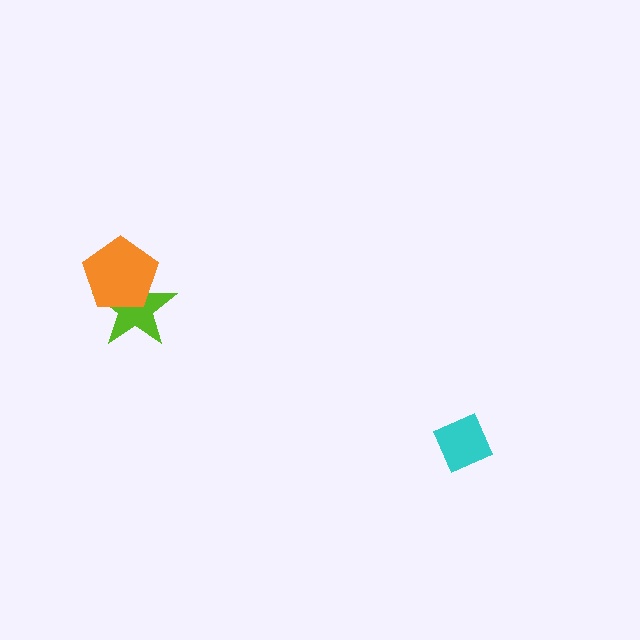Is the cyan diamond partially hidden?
No, no other shape covers it.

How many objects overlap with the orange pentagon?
1 object overlaps with the orange pentagon.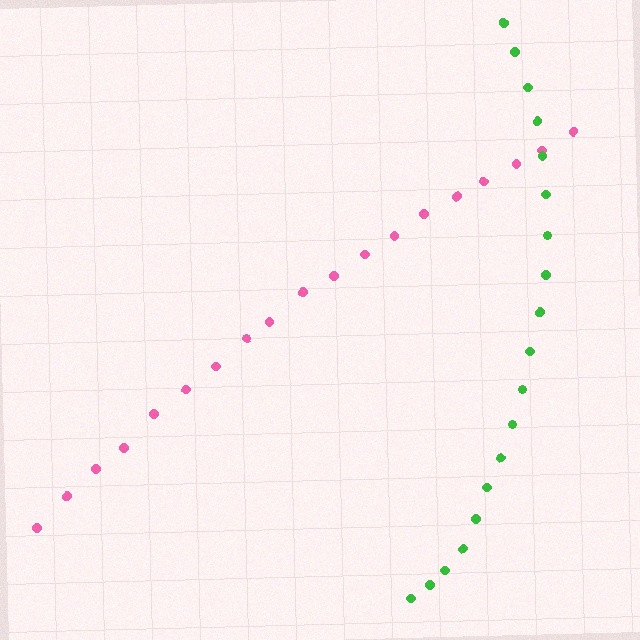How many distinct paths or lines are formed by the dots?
There are 2 distinct paths.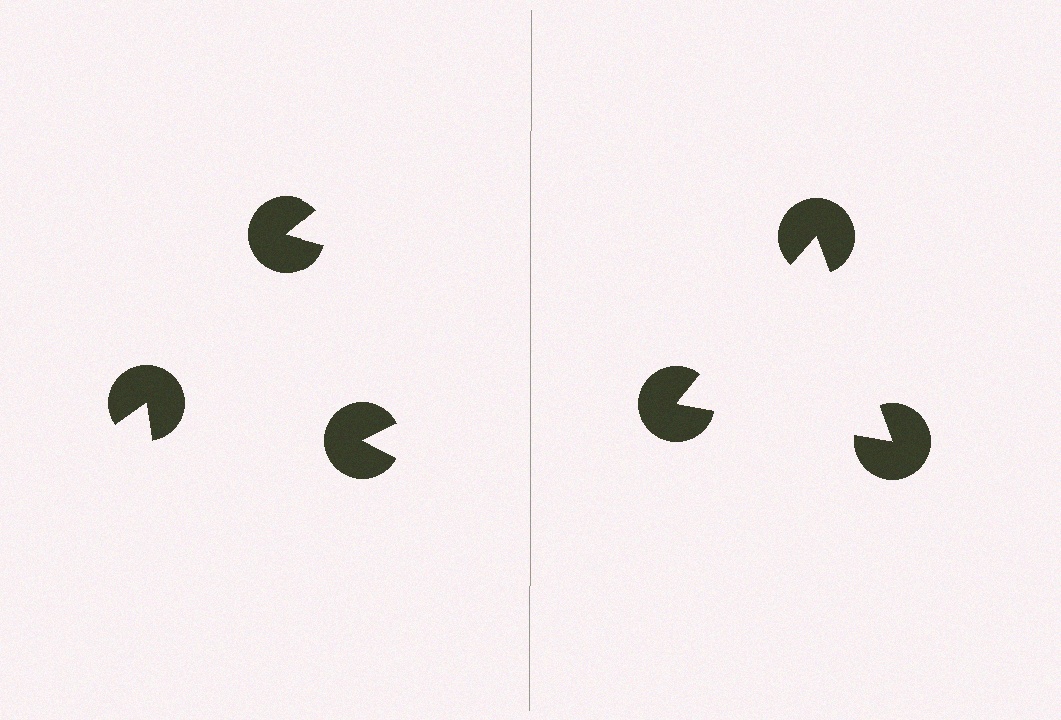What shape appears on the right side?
An illusory triangle.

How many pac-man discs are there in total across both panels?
6 — 3 on each side.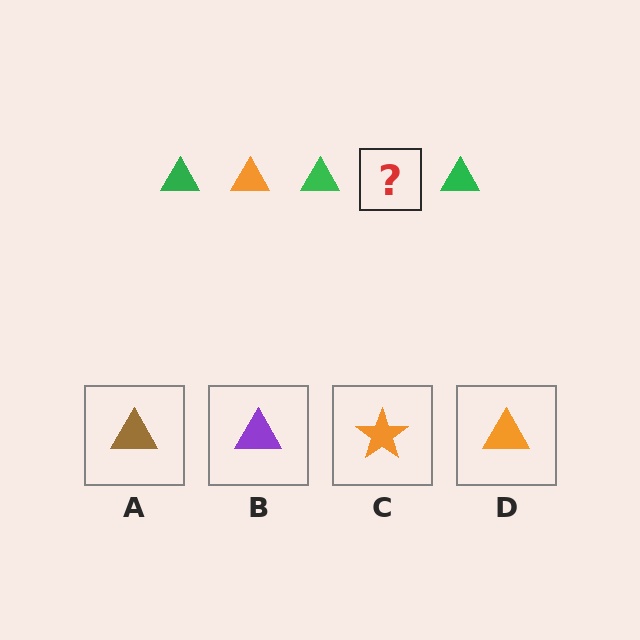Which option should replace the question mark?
Option D.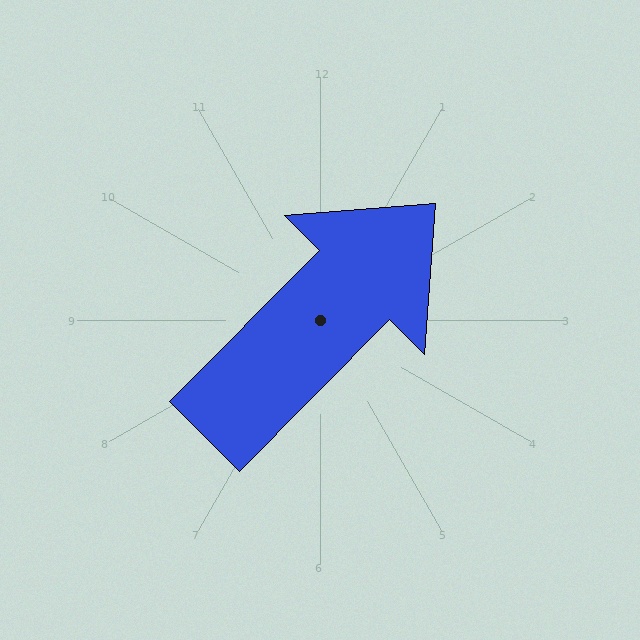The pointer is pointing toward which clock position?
Roughly 1 o'clock.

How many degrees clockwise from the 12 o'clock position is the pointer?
Approximately 45 degrees.